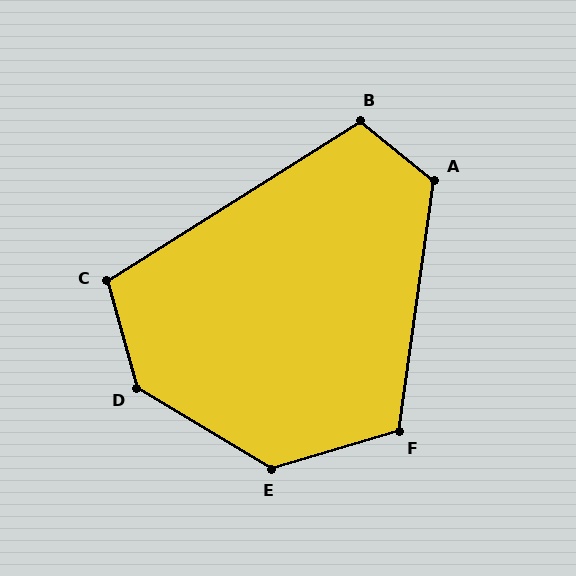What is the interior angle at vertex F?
Approximately 114 degrees (obtuse).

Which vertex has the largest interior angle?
D, at approximately 136 degrees.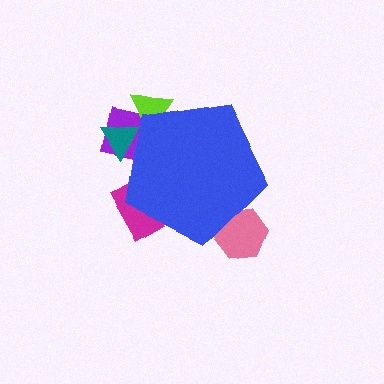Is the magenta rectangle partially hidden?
Yes, the magenta rectangle is partially hidden behind the blue pentagon.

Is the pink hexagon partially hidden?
Yes, the pink hexagon is partially hidden behind the blue pentagon.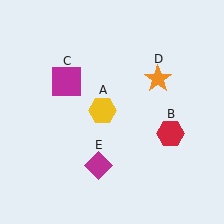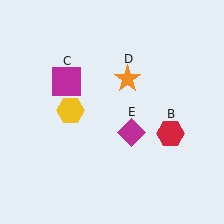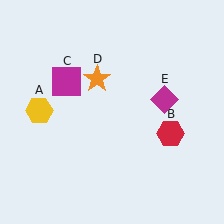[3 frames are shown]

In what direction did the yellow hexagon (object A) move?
The yellow hexagon (object A) moved left.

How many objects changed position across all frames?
3 objects changed position: yellow hexagon (object A), orange star (object D), magenta diamond (object E).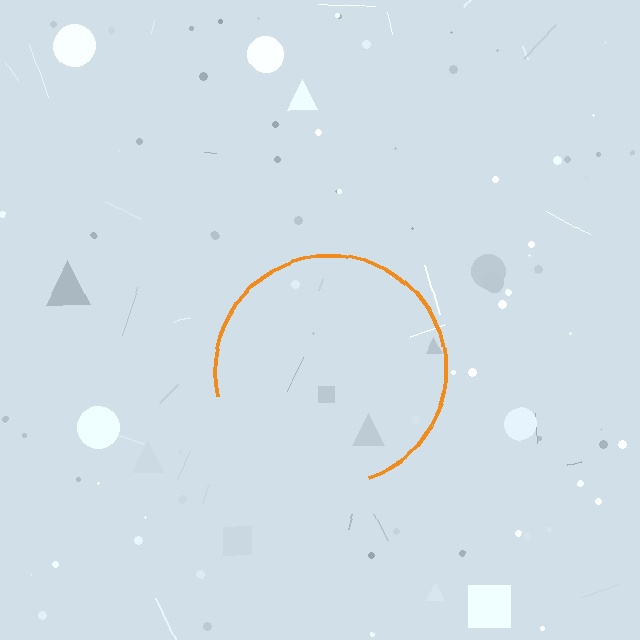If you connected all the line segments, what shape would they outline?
They would outline a circle.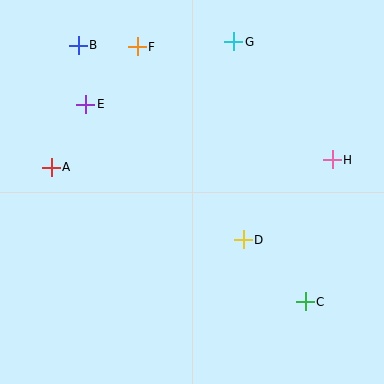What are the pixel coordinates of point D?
Point D is at (243, 240).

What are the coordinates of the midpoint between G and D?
The midpoint between G and D is at (239, 141).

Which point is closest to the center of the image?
Point D at (243, 240) is closest to the center.